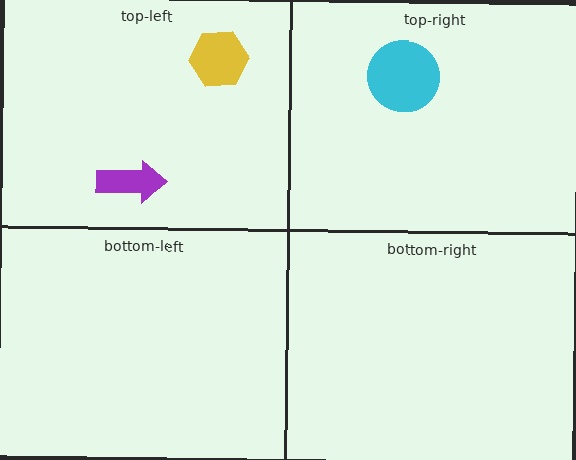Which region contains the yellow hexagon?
The top-left region.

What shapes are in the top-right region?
The cyan circle.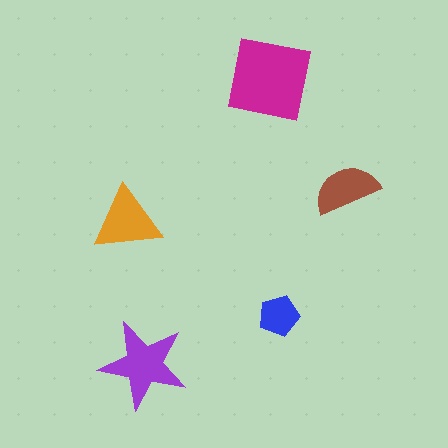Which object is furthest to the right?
The brown semicircle is rightmost.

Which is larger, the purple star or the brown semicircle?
The purple star.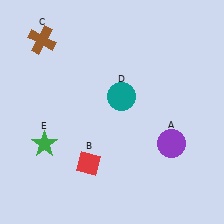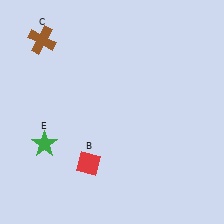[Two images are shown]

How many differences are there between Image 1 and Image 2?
There are 2 differences between the two images.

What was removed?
The teal circle (D), the purple circle (A) were removed in Image 2.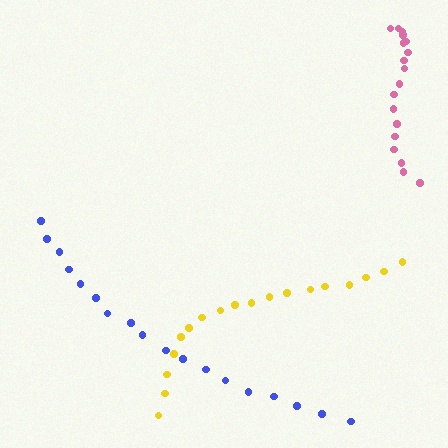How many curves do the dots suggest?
There are 3 distinct paths.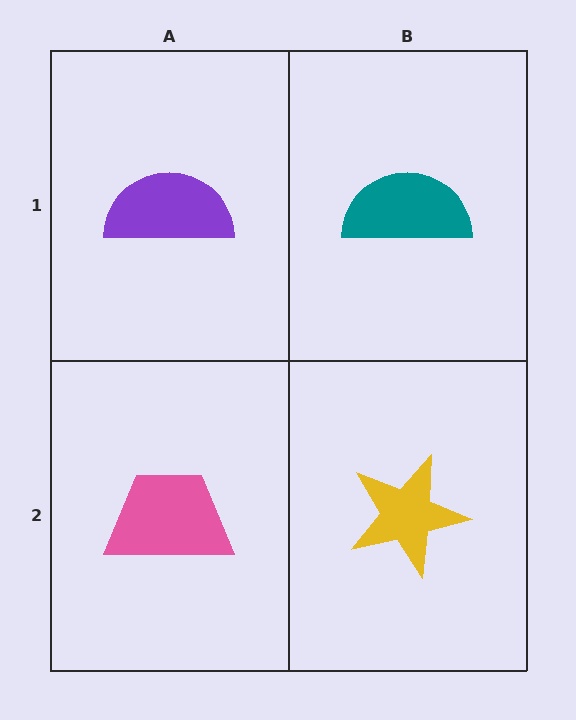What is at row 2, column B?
A yellow star.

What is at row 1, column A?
A purple semicircle.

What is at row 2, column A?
A pink trapezoid.